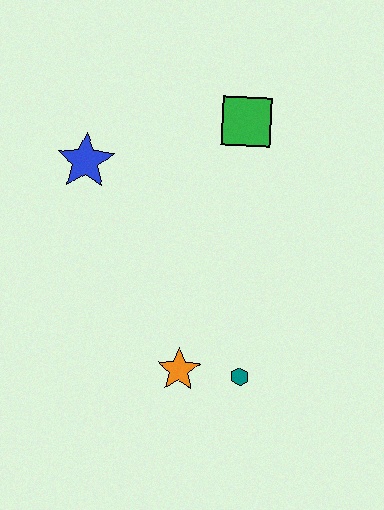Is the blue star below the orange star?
No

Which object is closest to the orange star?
The teal hexagon is closest to the orange star.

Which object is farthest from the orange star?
The green square is farthest from the orange star.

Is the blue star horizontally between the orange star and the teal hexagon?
No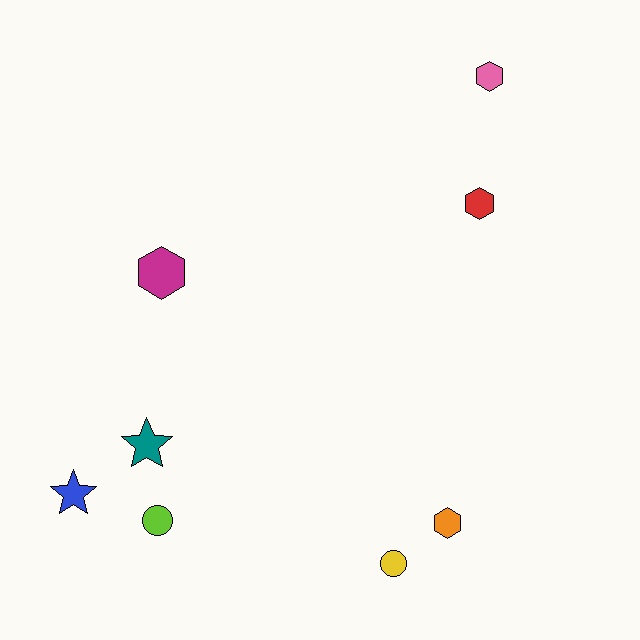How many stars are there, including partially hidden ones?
There are 2 stars.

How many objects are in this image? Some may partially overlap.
There are 8 objects.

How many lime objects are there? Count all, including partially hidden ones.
There is 1 lime object.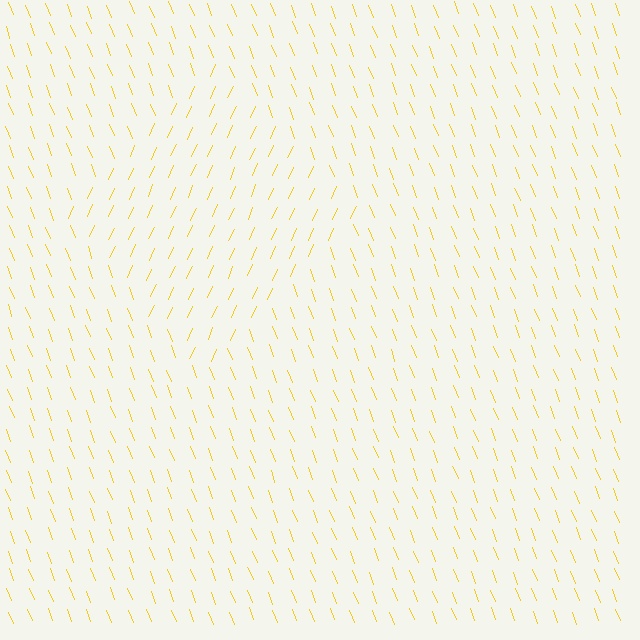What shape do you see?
I see a diamond.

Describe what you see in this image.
The image is filled with small yellow line segments. A diamond region in the image has lines oriented differently from the surrounding lines, creating a visible texture boundary.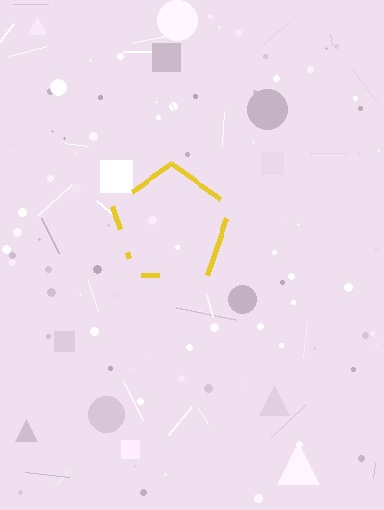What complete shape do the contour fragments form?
The contour fragments form a pentagon.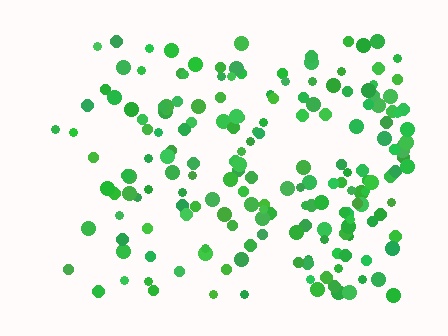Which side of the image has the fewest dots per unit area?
The left.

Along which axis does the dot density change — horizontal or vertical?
Horizontal.